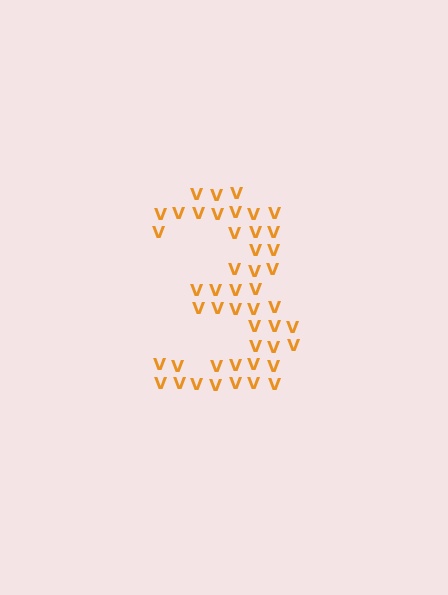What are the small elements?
The small elements are letter V's.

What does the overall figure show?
The overall figure shows the digit 3.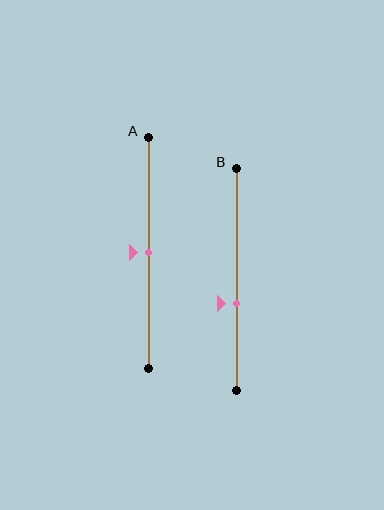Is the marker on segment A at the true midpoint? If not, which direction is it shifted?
Yes, the marker on segment A is at the true midpoint.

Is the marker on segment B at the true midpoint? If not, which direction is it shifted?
No, the marker on segment B is shifted downward by about 11% of the segment length.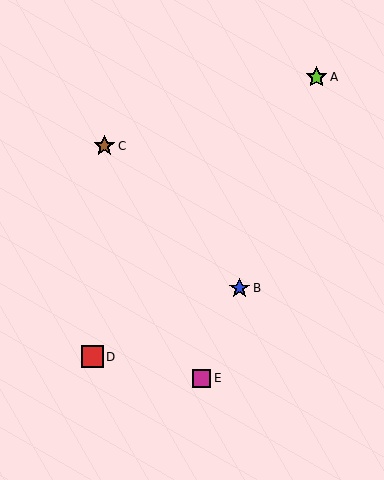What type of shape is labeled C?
Shape C is a brown star.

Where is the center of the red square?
The center of the red square is at (92, 357).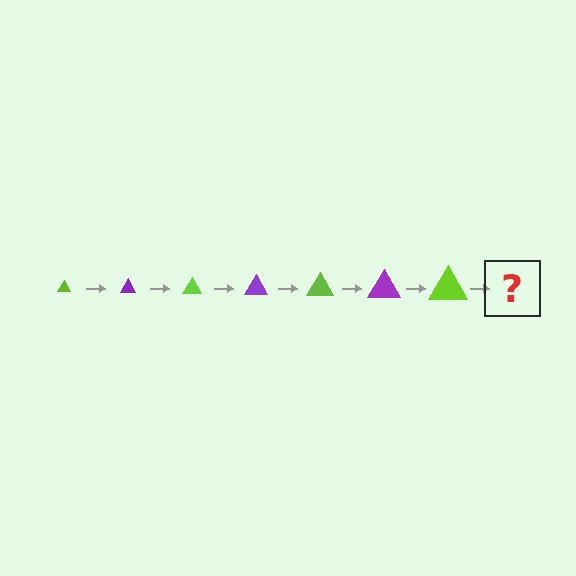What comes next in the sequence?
The next element should be a purple triangle, larger than the previous one.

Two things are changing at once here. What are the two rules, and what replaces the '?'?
The two rules are that the triangle grows larger each step and the color cycles through lime and purple. The '?' should be a purple triangle, larger than the previous one.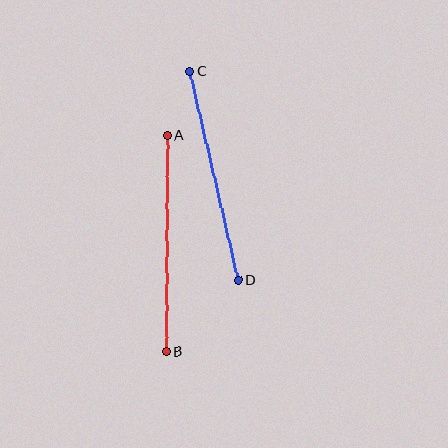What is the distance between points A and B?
The distance is approximately 217 pixels.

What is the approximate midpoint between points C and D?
The midpoint is at approximately (214, 176) pixels.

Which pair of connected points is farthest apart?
Points A and B are farthest apart.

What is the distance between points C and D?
The distance is approximately 215 pixels.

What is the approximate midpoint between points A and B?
The midpoint is at approximately (167, 244) pixels.